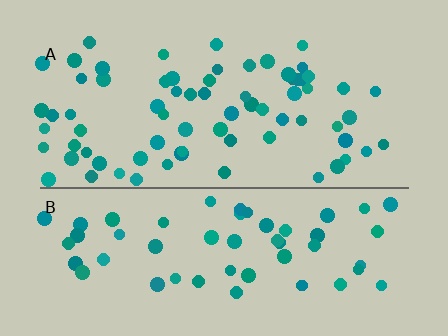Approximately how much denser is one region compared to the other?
Approximately 1.2× — region A over region B.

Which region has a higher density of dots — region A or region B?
A (the top).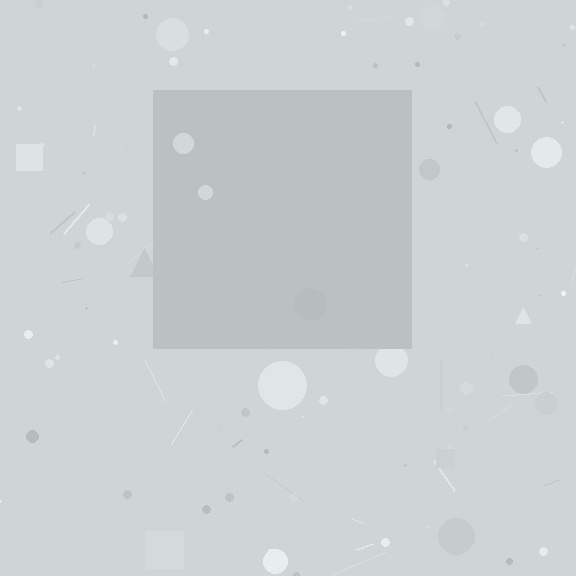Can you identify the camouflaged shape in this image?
The camouflaged shape is a square.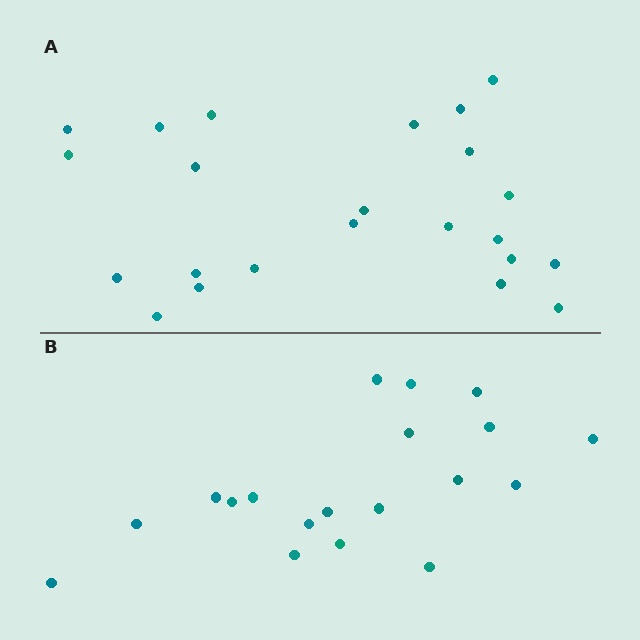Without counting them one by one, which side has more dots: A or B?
Region A (the top region) has more dots.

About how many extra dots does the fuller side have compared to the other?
Region A has about 4 more dots than region B.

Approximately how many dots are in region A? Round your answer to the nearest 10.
About 20 dots. (The exact count is 23, which rounds to 20.)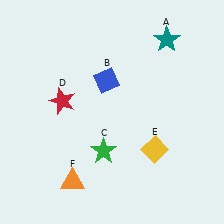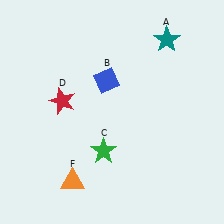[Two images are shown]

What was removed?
The yellow diamond (E) was removed in Image 2.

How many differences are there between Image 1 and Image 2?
There is 1 difference between the two images.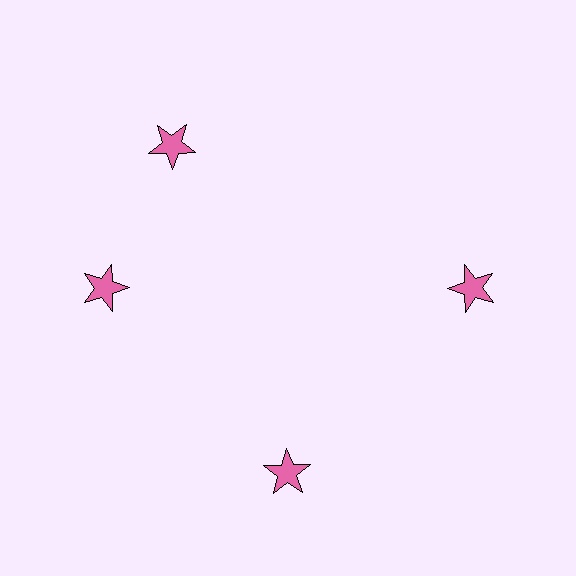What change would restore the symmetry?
The symmetry would be restored by rotating it back into even spacing with its neighbors so that all 4 stars sit at equal angles and equal distance from the center.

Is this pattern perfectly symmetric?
No. The 4 pink stars are arranged in a ring, but one element near the 12 o'clock position is rotated out of alignment along the ring, breaking the 4-fold rotational symmetry.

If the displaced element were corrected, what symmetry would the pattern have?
It would have 4-fold rotational symmetry — the pattern would map onto itself every 90 degrees.